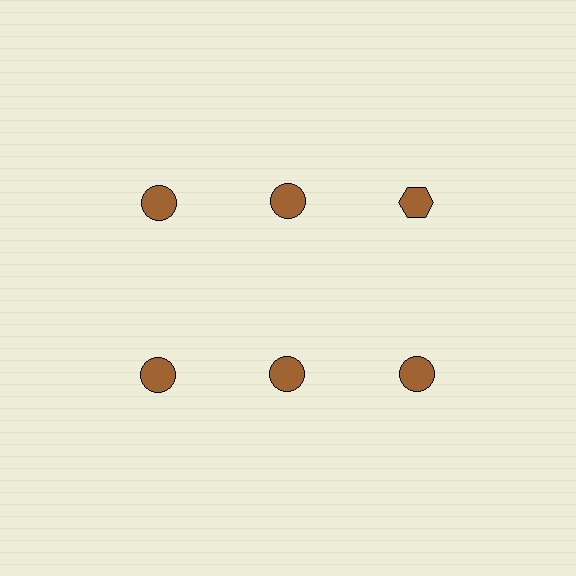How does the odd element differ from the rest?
It has a different shape: hexagon instead of circle.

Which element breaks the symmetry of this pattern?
The brown hexagon in the top row, center column breaks the symmetry. All other shapes are brown circles.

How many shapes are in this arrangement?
There are 6 shapes arranged in a grid pattern.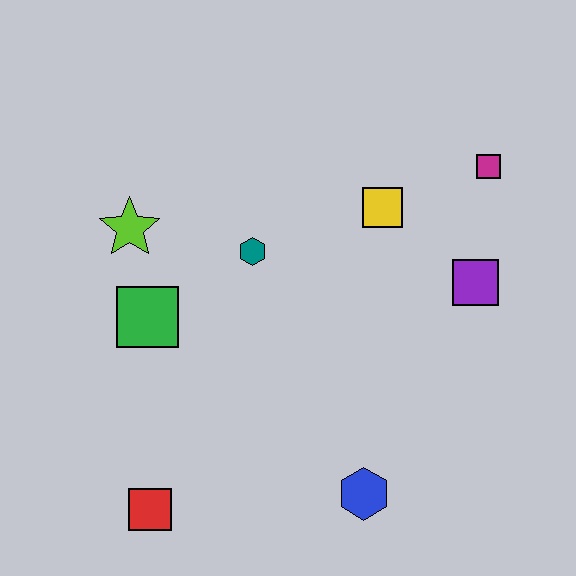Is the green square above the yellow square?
No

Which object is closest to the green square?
The lime star is closest to the green square.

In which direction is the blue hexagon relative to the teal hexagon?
The blue hexagon is below the teal hexagon.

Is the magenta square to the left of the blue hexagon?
No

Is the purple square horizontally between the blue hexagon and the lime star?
No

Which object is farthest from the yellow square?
The red square is farthest from the yellow square.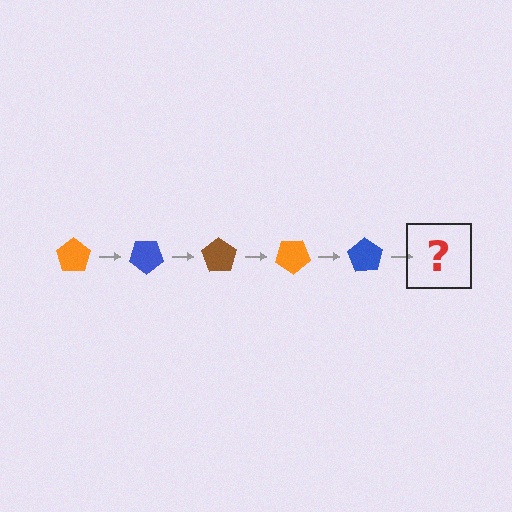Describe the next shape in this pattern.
It should be a brown pentagon, rotated 175 degrees from the start.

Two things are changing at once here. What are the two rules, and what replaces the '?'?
The two rules are that it rotates 35 degrees each step and the color cycles through orange, blue, and brown. The '?' should be a brown pentagon, rotated 175 degrees from the start.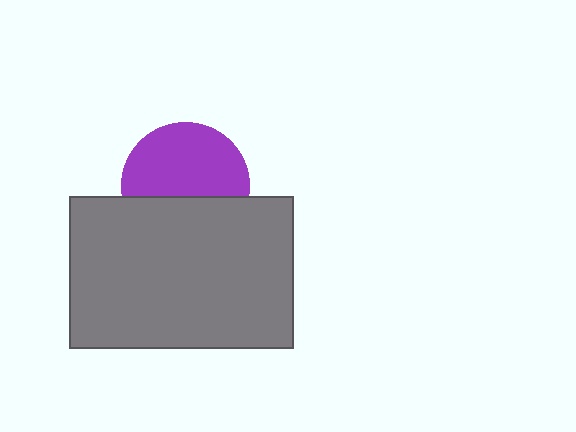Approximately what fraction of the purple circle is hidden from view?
Roughly 41% of the purple circle is hidden behind the gray rectangle.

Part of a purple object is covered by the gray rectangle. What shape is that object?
It is a circle.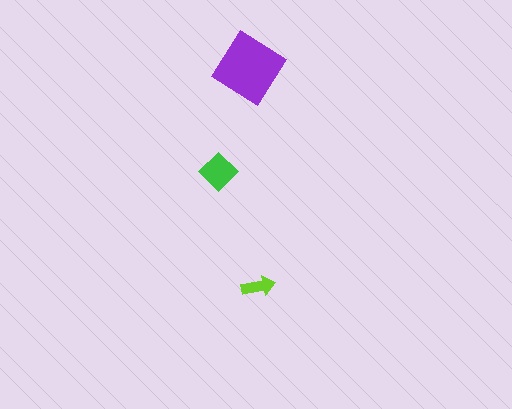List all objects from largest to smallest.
The purple diamond, the green diamond, the lime arrow.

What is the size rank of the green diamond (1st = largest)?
2nd.